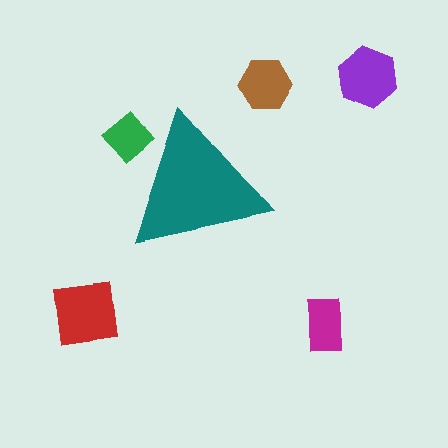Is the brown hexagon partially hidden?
No, the brown hexagon is fully visible.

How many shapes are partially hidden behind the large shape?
1 shape is partially hidden.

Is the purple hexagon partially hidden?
No, the purple hexagon is fully visible.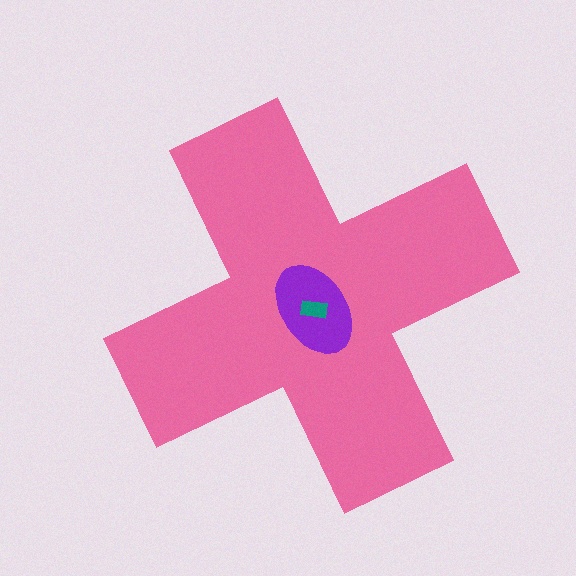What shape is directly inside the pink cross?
The purple ellipse.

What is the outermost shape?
The pink cross.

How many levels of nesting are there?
3.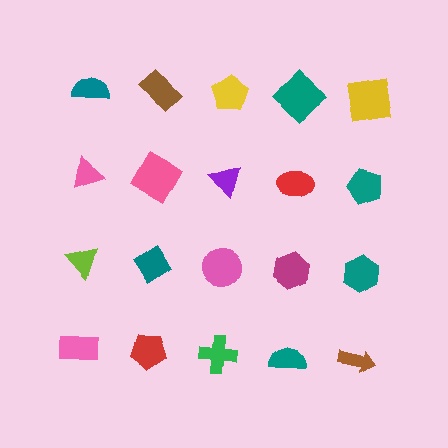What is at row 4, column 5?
A brown arrow.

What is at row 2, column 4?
A red ellipse.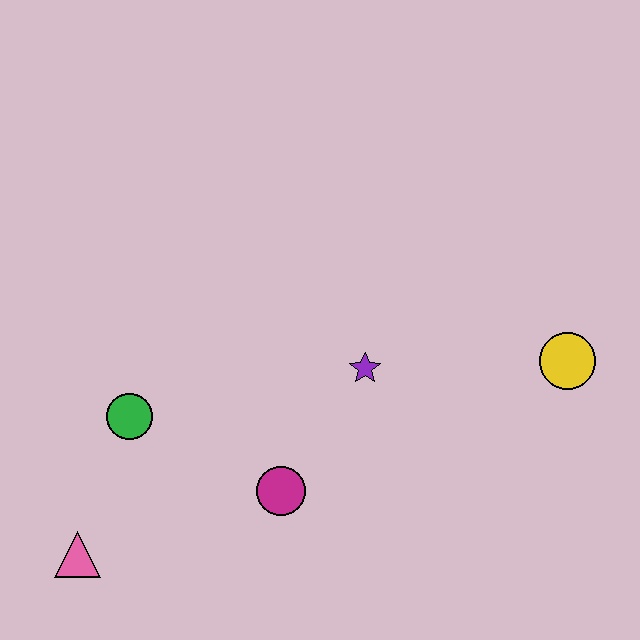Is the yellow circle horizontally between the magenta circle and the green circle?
No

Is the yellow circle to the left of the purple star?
No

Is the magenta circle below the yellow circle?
Yes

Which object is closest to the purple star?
The magenta circle is closest to the purple star.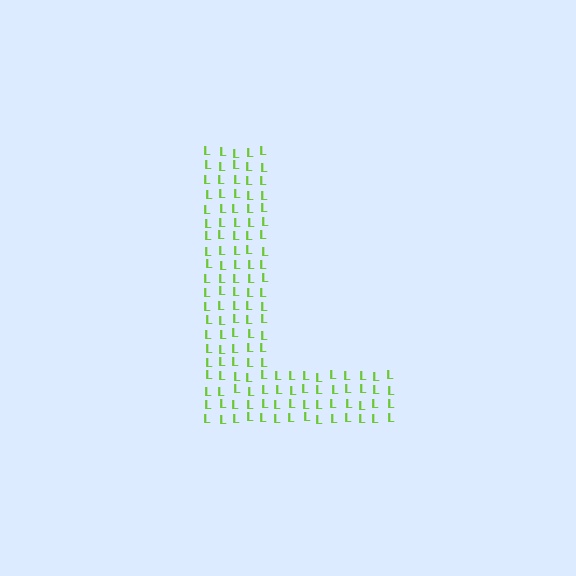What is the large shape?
The large shape is the letter L.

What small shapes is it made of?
It is made of small letter L's.